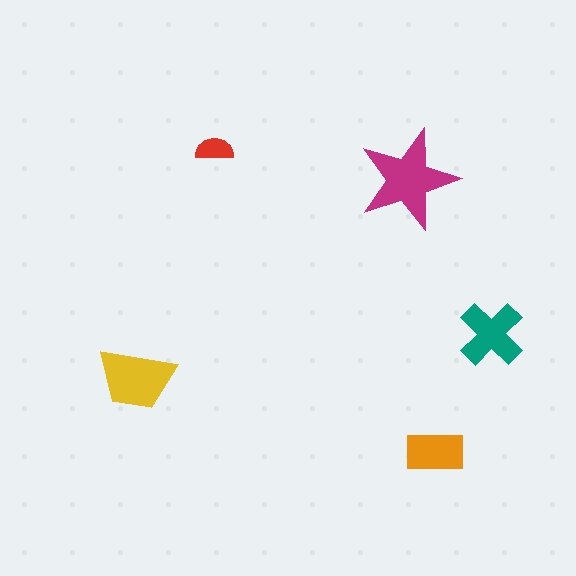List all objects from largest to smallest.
The magenta star, the yellow trapezoid, the teal cross, the orange rectangle, the red semicircle.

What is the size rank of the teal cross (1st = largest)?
3rd.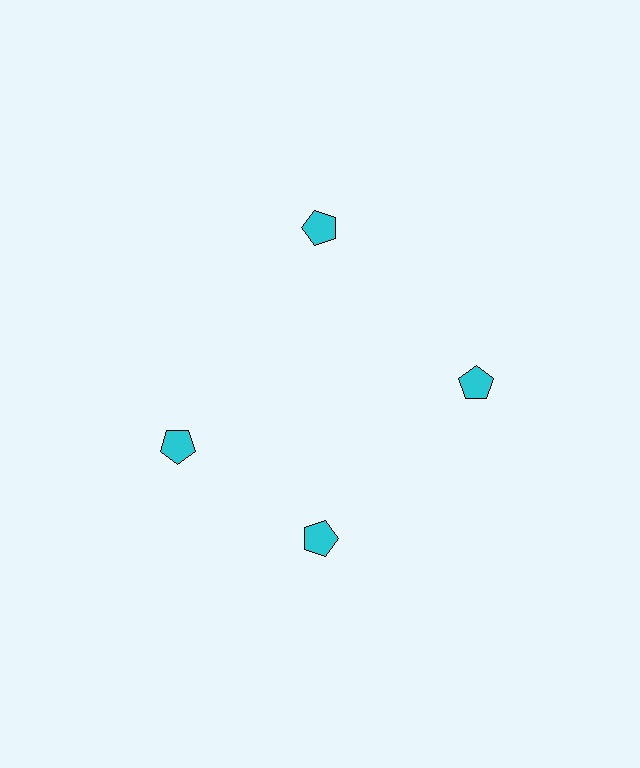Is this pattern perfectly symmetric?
No. The 4 cyan pentagons are arranged in a ring, but one element near the 9 o'clock position is rotated out of alignment along the ring, breaking the 4-fold rotational symmetry.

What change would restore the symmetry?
The symmetry would be restored by rotating it back into even spacing with its neighbors so that all 4 pentagons sit at equal angles and equal distance from the center.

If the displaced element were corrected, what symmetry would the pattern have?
It would have 4-fold rotational symmetry — the pattern would map onto itself every 90 degrees.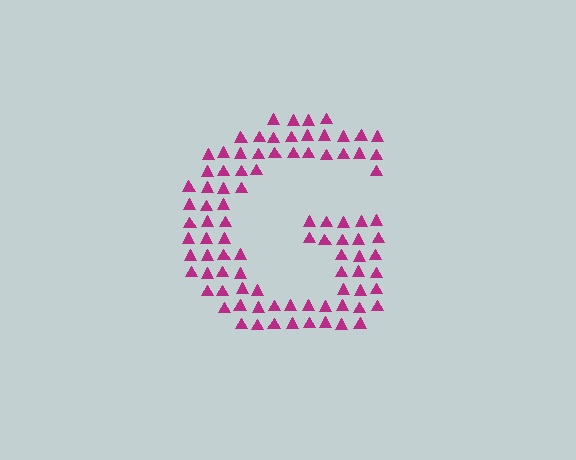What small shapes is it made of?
It is made of small triangles.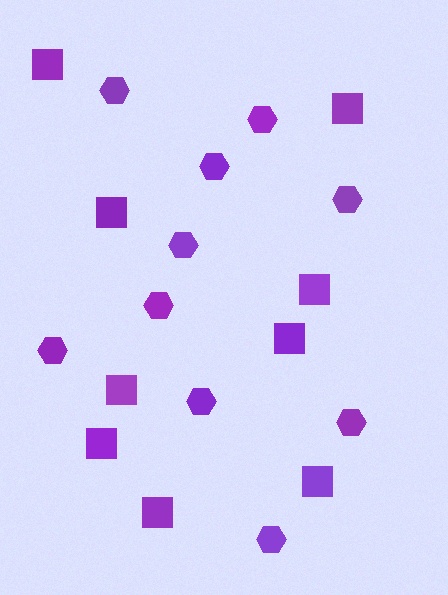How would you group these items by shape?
There are 2 groups: one group of hexagons (10) and one group of squares (9).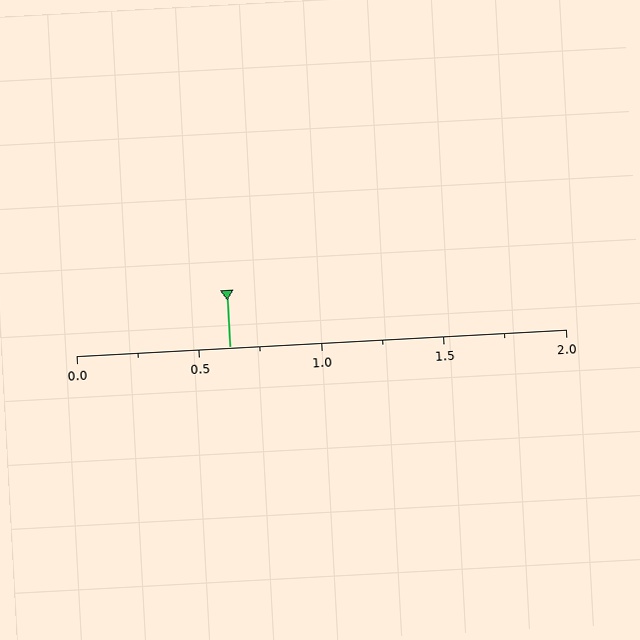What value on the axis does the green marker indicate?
The marker indicates approximately 0.62.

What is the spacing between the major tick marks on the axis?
The major ticks are spaced 0.5 apart.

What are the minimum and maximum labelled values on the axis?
The axis runs from 0.0 to 2.0.